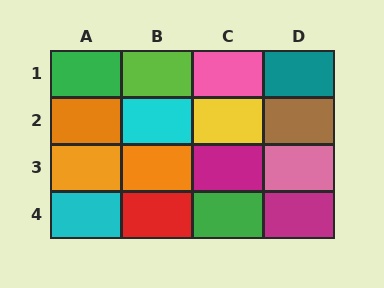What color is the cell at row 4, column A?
Cyan.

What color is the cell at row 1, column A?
Green.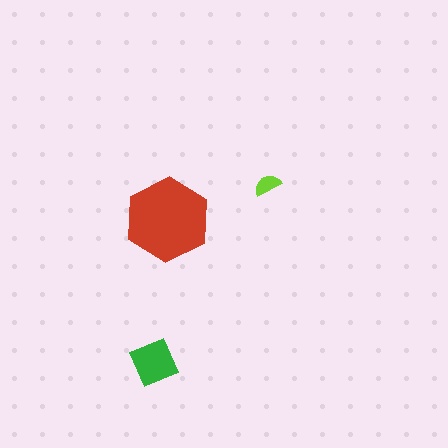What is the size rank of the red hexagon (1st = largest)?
1st.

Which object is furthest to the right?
The lime semicircle is rightmost.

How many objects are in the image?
There are 3 objects in the image.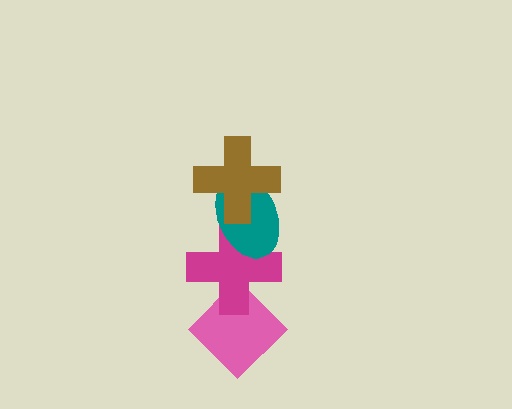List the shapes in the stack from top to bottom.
From top to bottom: the brown cross, the teal ellipse, the magenta cross, the pink diamond.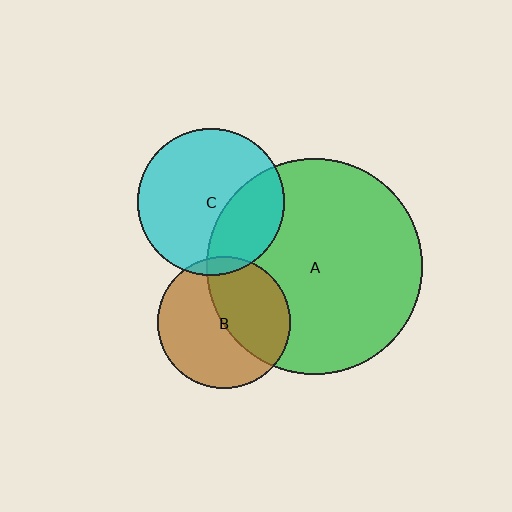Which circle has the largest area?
Circle A (green).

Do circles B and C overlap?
Yes.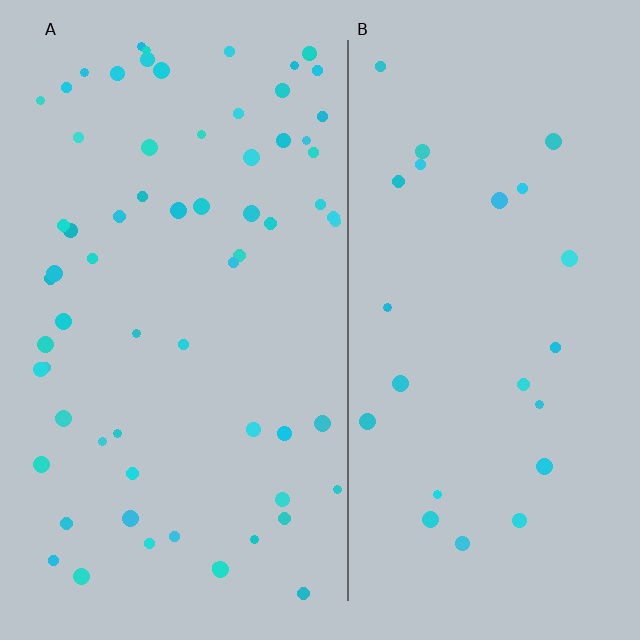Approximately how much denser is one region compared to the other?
Approximately 2.8× — region A over region B.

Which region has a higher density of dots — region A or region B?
A (the left).